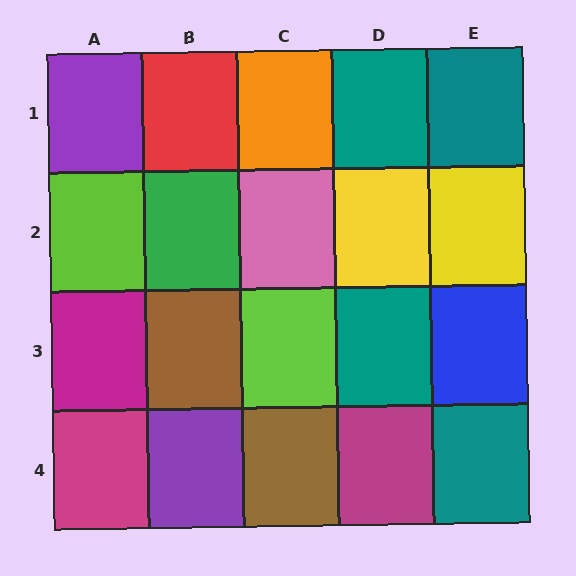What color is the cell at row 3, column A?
Magenta.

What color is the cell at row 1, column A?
Purple.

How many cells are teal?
4 cells are teal.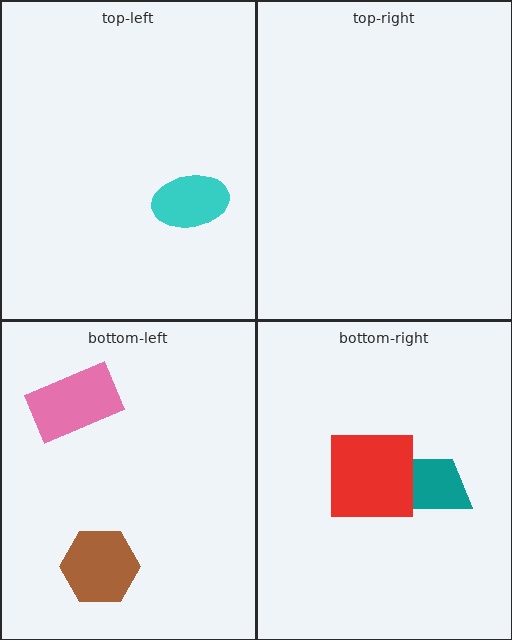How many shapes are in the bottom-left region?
2.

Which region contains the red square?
The bottom-right region.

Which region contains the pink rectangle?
The bottom-left region.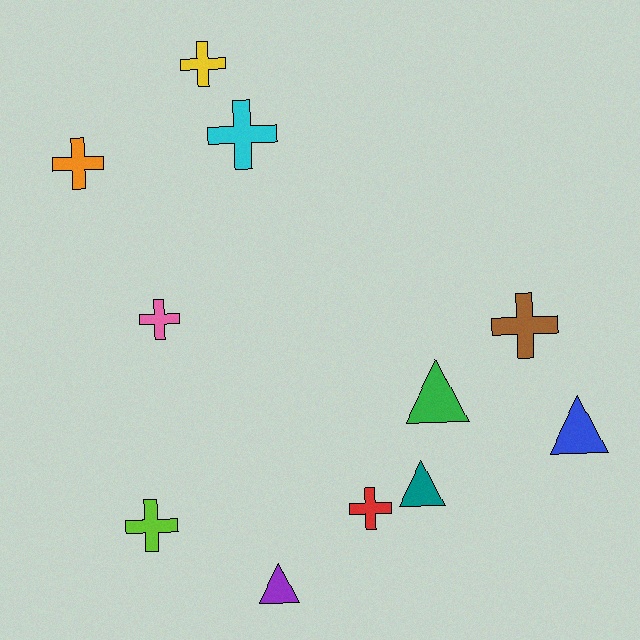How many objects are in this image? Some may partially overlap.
There are 11 objects.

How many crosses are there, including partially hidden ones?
There are 7 crosses.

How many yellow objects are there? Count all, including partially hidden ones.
There is 1 yellow object.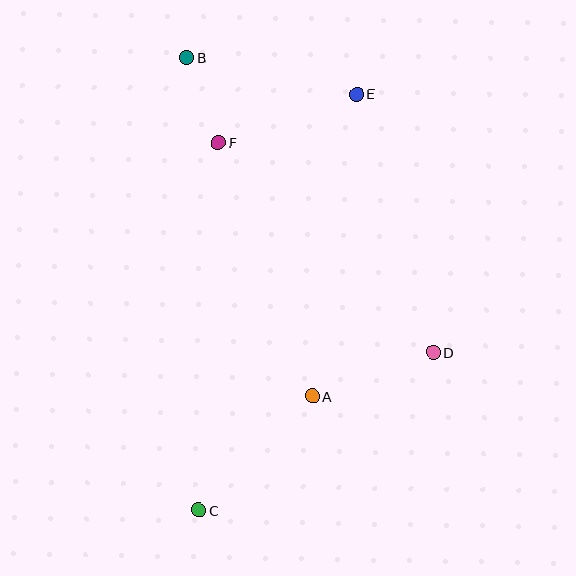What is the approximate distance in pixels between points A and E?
The distance between A and E is approximately 305 pixels.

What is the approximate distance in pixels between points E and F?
The distance between E and F is approximately 146 pixels.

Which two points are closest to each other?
Points B and F are closest to each other.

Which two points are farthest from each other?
Points B and C are farthest from each other.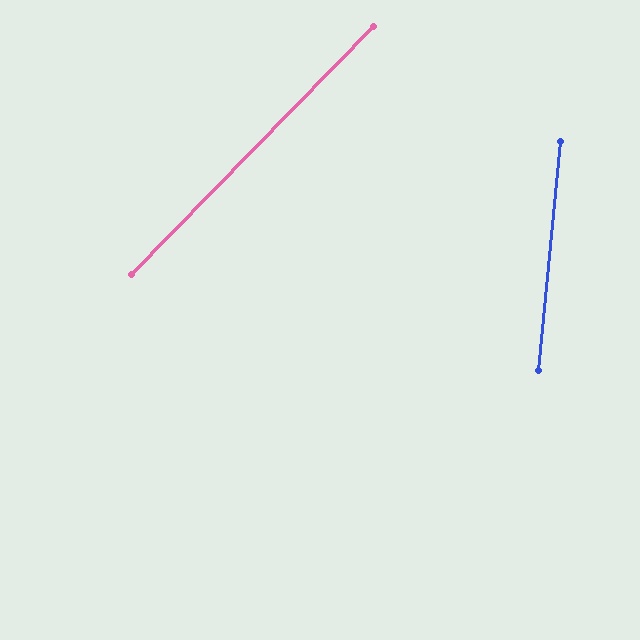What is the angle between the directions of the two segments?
Approximately 39 degrees.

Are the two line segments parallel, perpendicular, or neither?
Neither parallel nor perpendicular — they differ by about 39°.